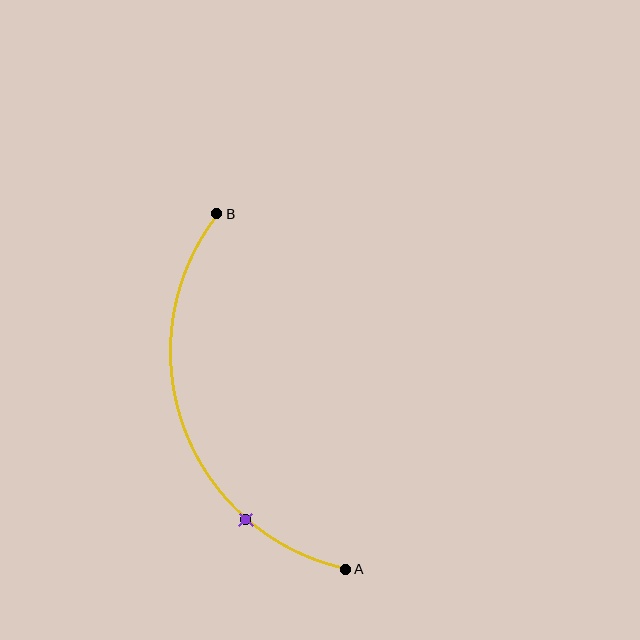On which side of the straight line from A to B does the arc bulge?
The arc bulges to the left of the straight line connecting A and B.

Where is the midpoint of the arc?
The arc midpoint is the point on the curve farthest from the straight line joining A and B. It sits to the left of that line.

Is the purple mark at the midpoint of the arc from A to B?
No. The purple mark lies on the arc but is closer to endpoint A. The arc midpoint would be at the point on the curve equidistant along the arc from both A and B.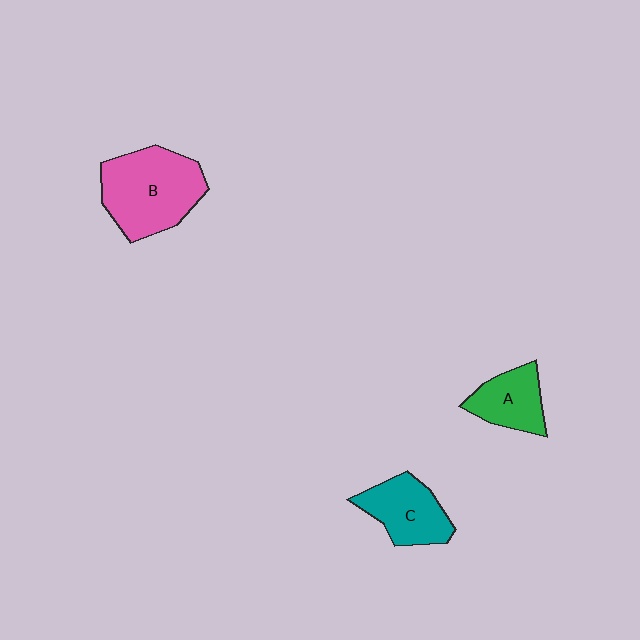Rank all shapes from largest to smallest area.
From largest to smallest: B (pink), C (teal), A (green).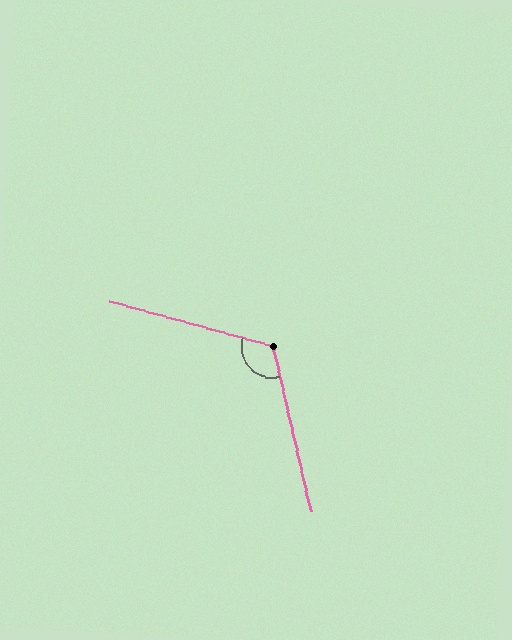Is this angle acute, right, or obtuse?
It is obtuse.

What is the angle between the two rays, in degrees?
Approximately 118 degrees.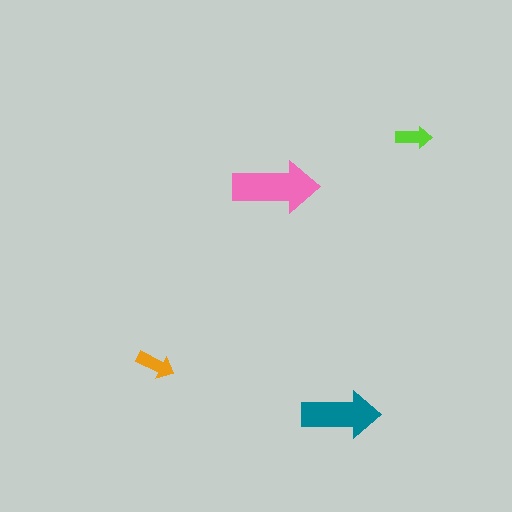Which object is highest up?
The lime arrow is topmost.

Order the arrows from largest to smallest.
the pink one, the teal one, the orange one, the lime one.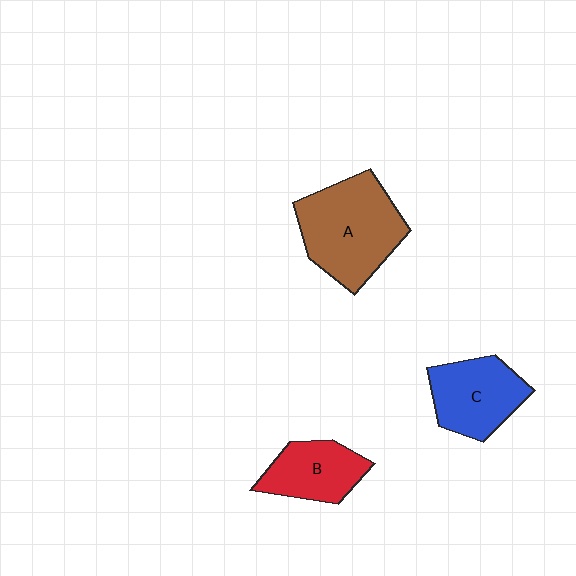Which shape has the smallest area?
Shape B (red).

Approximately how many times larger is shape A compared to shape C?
Approximately 1.4 times.